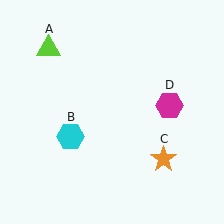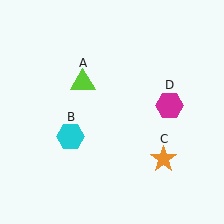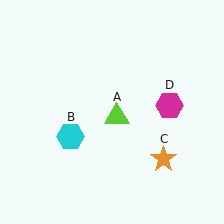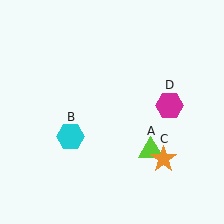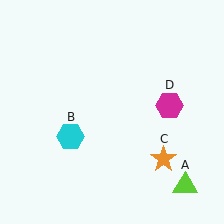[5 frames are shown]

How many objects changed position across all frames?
1 object changed position: lime triangle (object A).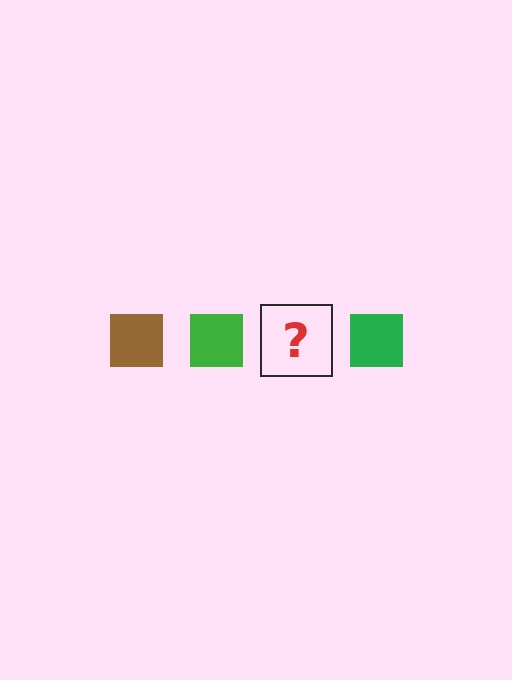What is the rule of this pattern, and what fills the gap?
The rule is that the pattern cycles through brown, green squares. The gap should be filled with a brown square.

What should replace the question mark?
The question mark should be replaced with a brown square.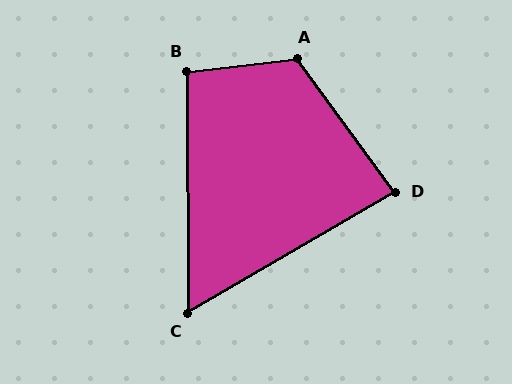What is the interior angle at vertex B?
Approximately 96 degrees (obtuse).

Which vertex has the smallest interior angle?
C, at approximately 60 degrees.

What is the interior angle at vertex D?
Approximately 84 degrees (acute).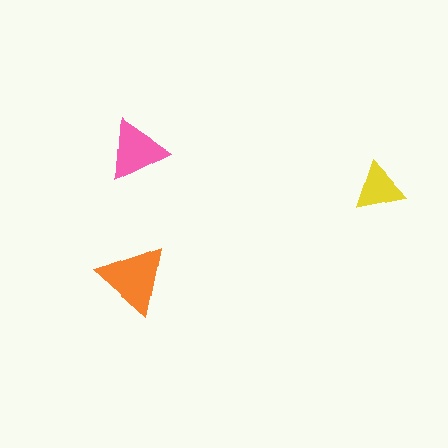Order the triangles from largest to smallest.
the orange one, the pink one, the yellow one.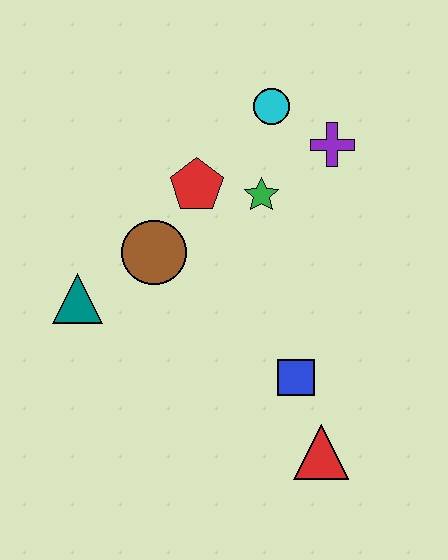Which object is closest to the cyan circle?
The purple cross is closest to the cyan circle.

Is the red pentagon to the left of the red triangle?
Yes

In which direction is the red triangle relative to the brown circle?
The red triangle is below the brown circle.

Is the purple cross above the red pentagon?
Yes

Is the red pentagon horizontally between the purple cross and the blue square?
No